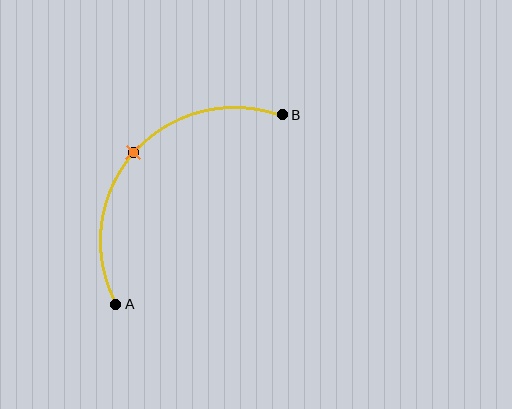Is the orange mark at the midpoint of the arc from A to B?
Yes. The orange mark lies on the arc at equal arc-length from both A and B — it is the arc midpoint.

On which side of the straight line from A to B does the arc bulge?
The arc bulges above and to the left of the straight line connecting A and B.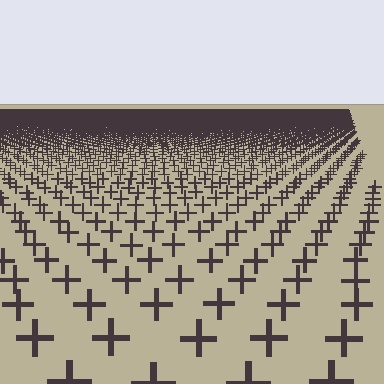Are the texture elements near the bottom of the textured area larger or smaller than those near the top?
Larger. Near the bottom, elements are closer to the viewer and appear at a bigger on-screen size.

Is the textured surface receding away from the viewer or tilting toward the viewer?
The surface is receding away from the viewer. Texture elements get smaller and denser toward the top.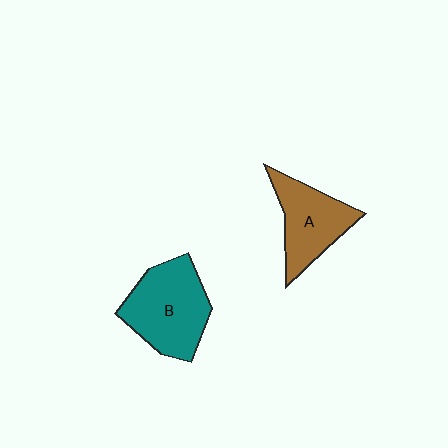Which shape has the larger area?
Shape B (teal).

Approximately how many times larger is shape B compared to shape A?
Approximately 1.3 times.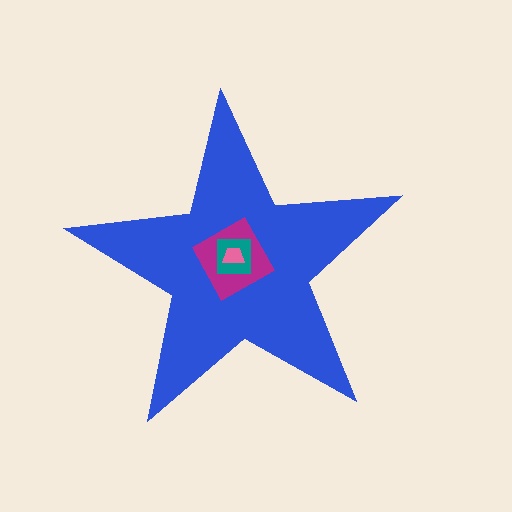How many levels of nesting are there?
4.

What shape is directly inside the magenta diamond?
The teal square.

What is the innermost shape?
The pink trapezoid.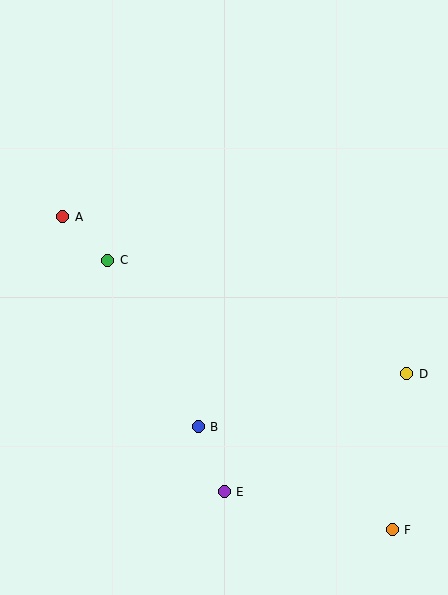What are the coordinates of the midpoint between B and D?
The midpoint between B and D is at (302, 400).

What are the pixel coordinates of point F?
Point F is at (392, 530).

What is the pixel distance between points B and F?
The distance between B and F is 220 pixels.